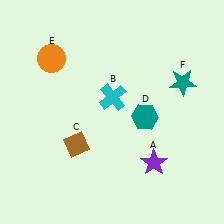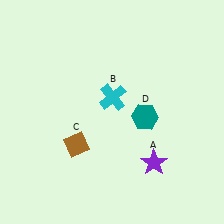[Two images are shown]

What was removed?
The orange circle (E), the teal star (F) were removed in Image 2.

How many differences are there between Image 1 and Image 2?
There are 2 differences between the two images.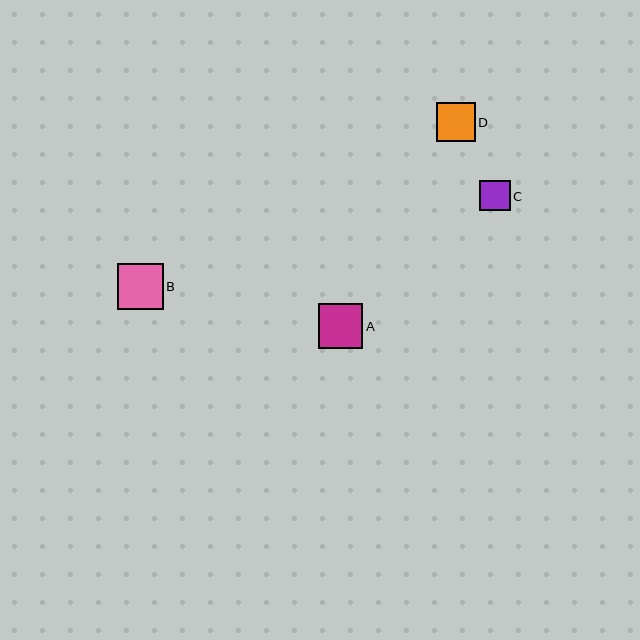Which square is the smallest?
Square C is the smallest with a size of approximately 31 pixels.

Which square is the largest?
Square B is the largest with a size of approximately 46 pixels.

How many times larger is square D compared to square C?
Square D is approximately 1.3 times the size of square C.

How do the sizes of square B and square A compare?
Square B and square A are approximately the same size.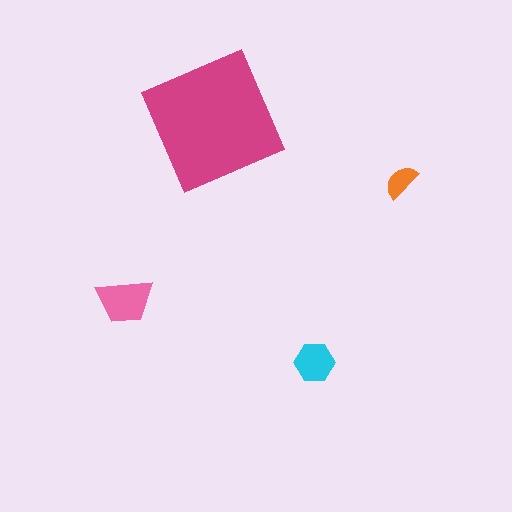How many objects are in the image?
There are 4 objects in the image.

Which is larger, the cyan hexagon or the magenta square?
The magenta square.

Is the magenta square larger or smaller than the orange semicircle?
Larger.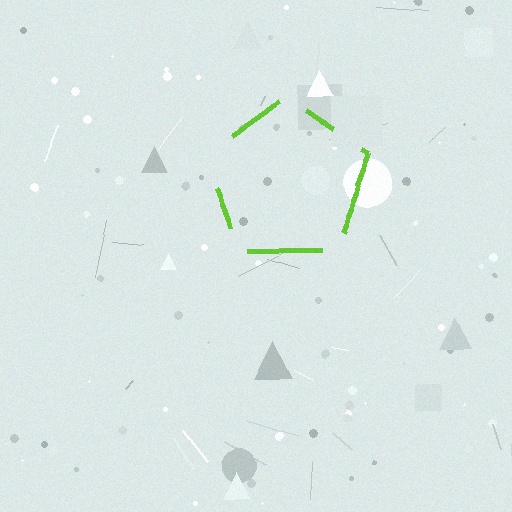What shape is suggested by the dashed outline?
The dashed outline suggests a pentagon.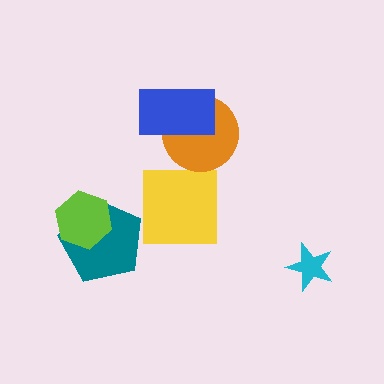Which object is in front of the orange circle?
The blue rectangle is in front of the orange circle.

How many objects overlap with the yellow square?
0 objects overlap with the yellow square.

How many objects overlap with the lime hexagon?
1 object overlaps with the lime hexagon.